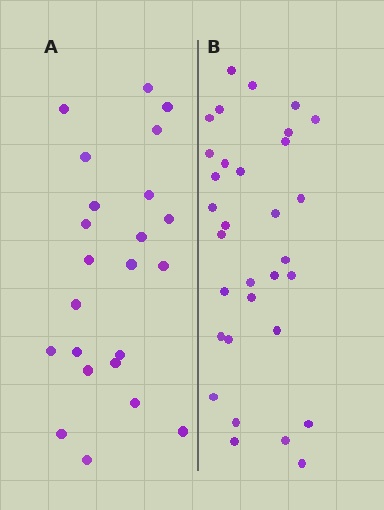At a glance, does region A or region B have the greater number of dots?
Region B (the right region) has more dots.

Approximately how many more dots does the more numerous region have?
Region B has roughly 8 or so more dots than region A.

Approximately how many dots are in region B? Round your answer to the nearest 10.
About 30 dots. (The exact count is 32, which rounds to 30.)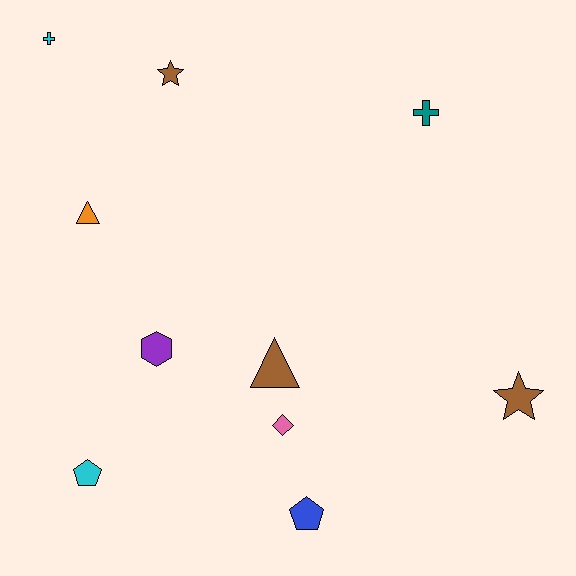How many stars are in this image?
There are 2 stars.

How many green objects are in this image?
There are no green objects.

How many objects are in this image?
There are 10 objects.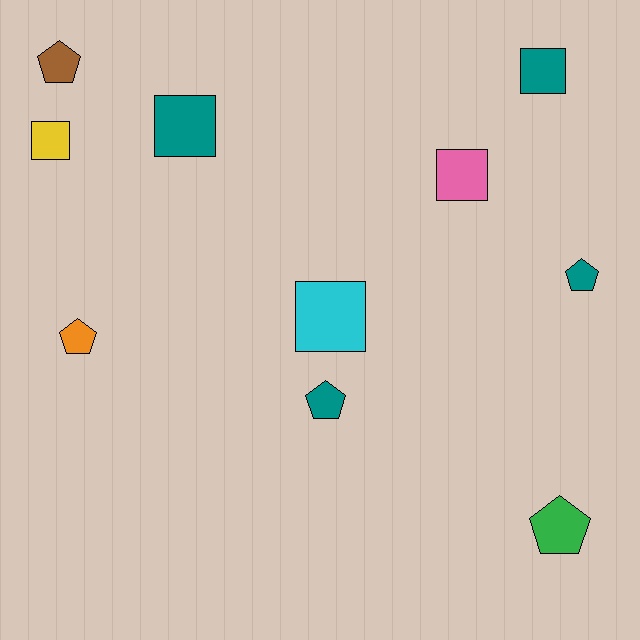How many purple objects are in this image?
There are no purple objects.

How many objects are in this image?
There are 10 objects.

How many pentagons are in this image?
There are 5 pentagons.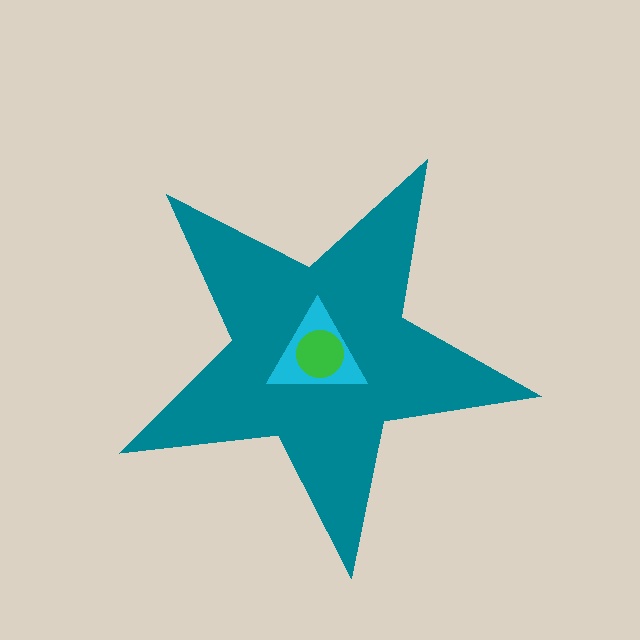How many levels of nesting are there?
3.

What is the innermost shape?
The green circle.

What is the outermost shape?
The teal star.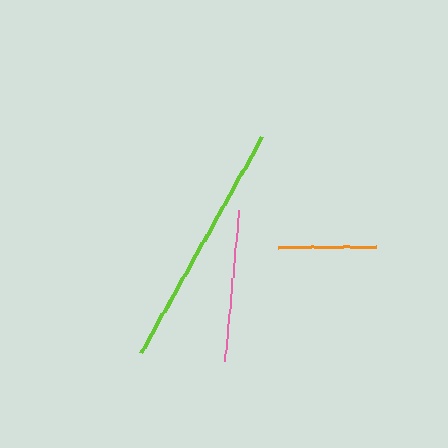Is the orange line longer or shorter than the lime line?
The lime line is longer than the orange line.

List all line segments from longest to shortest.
From longest to shortest: lime, pink, orange.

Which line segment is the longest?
The lime line is the longest at approximately 248 pixels.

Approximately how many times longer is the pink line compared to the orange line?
The pink line is approximately 1.5 times the length of the orange line.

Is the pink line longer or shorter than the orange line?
The pink line is longer than the orange line.